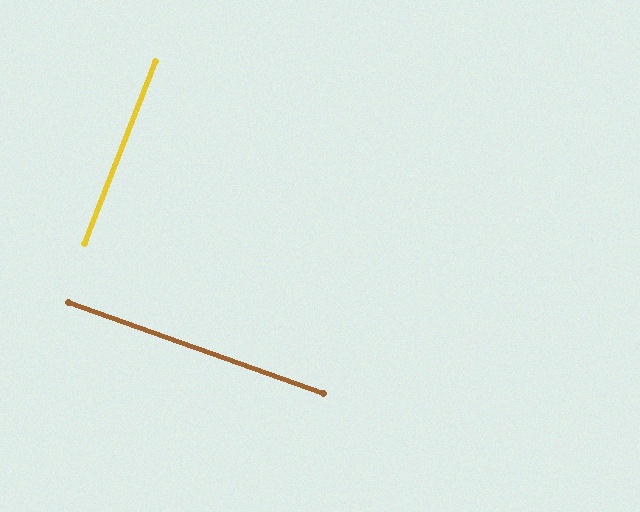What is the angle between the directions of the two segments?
Approximately 88 degrees.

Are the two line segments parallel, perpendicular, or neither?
Perpendicular — they meet at approximately 88°.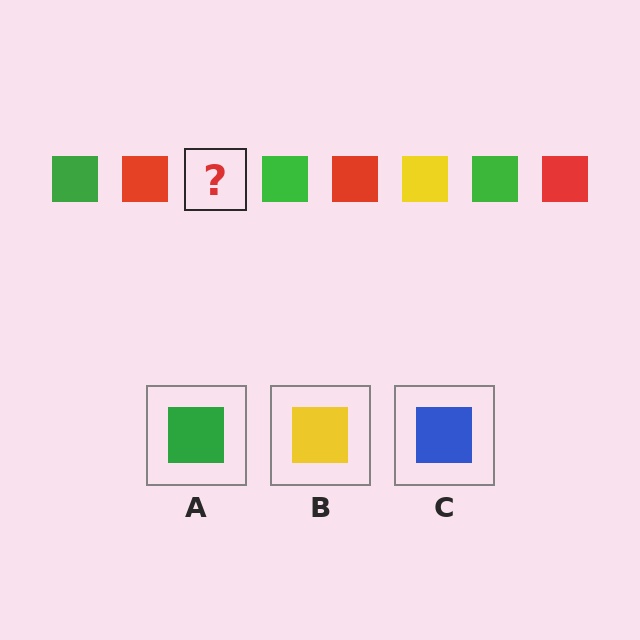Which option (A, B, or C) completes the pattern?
B.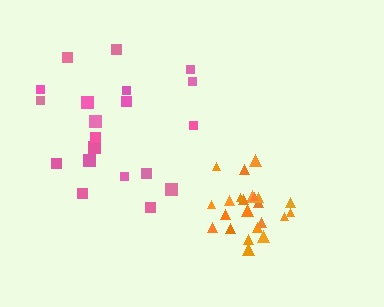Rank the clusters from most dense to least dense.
orange, pink.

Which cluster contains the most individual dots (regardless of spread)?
Orange (23).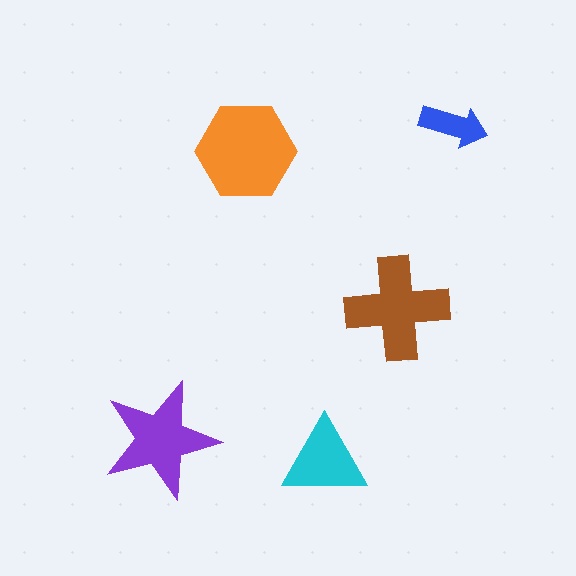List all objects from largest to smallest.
The orange hexagon, the brown cross, the purple star, the cyan triangle, the blue arrow.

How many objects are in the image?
There are 5 objects in the image.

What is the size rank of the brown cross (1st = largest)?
2nd.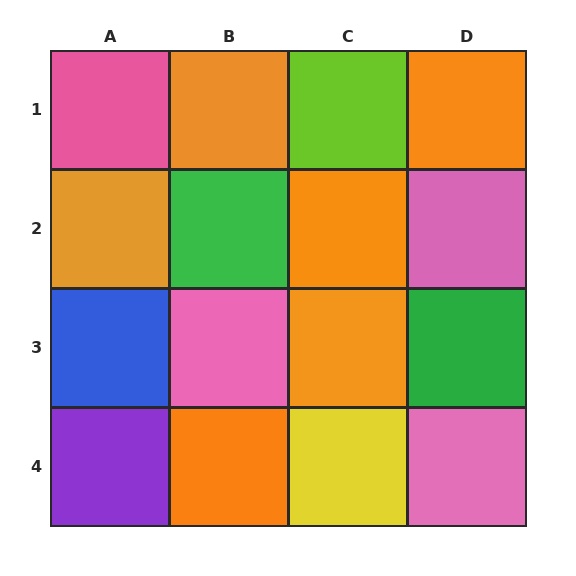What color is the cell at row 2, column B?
Green.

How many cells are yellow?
1 cell is yellow.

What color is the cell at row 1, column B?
Orange.